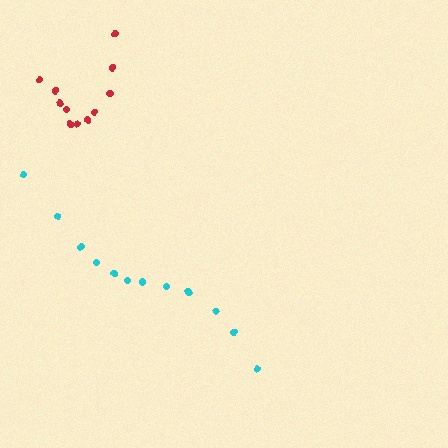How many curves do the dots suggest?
There are 2 distinct paths.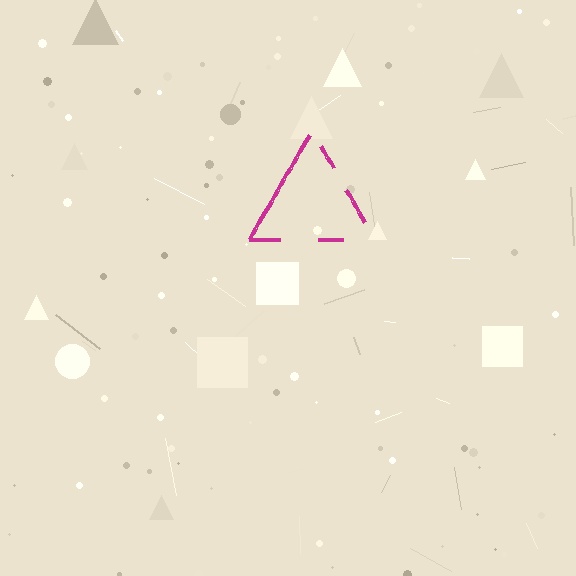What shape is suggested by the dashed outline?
The dashed outline suggests a triangle.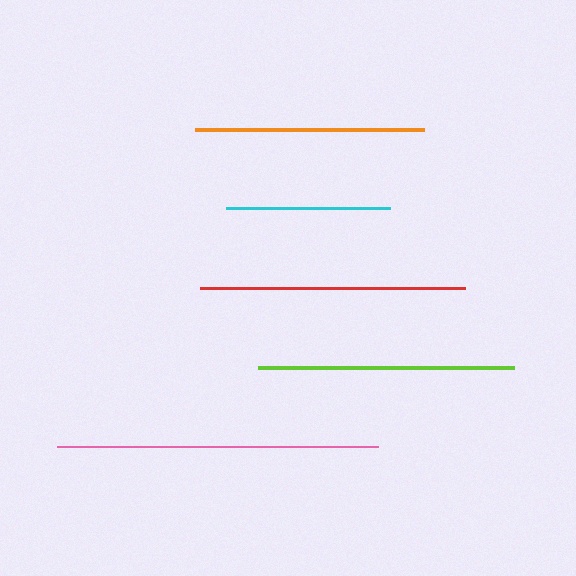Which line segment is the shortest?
The cyan line is the shortest at approximately 164 pixels.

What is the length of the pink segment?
The pink segment is approximately 321 pixels long.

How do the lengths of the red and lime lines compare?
The red and lime lines are approximately the same length.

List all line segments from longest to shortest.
From longest to shortest: pink, red, lime, orange, cyan.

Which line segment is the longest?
The pink line is the longest at approximately 321 pixels.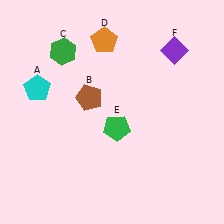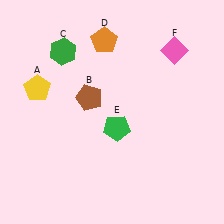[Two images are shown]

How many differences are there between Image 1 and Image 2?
There are 2 differences between the two images.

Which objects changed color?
A changed from cyan to yellow. F changed from purple to pink.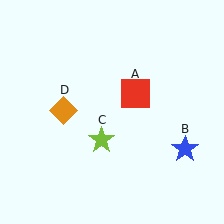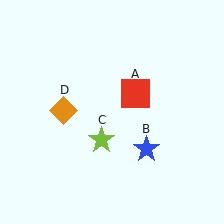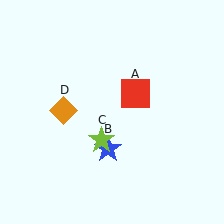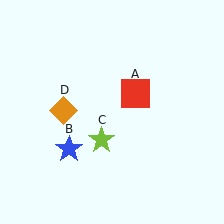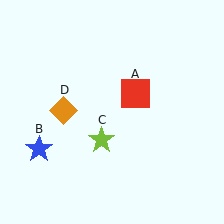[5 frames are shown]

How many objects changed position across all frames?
1 object changed position: blue star (object B).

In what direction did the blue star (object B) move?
The blue star (object B) moved left.